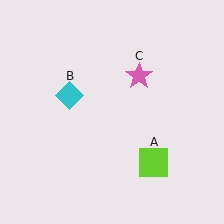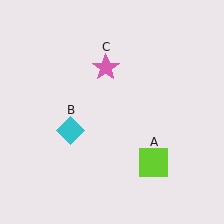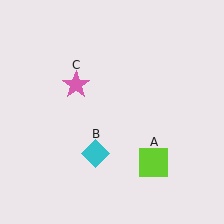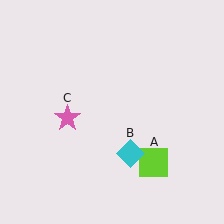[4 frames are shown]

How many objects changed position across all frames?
2 objects changed position: cyan diamond (object B), pink star (object C).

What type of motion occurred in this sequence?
The cyan diamond (object B), pink star (object C) rotated counterclockwise around the center of the scene.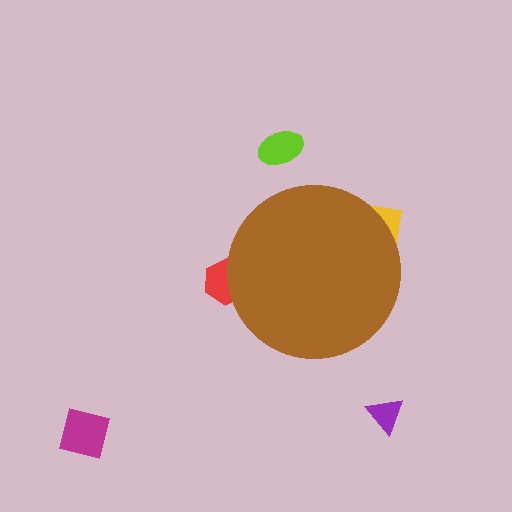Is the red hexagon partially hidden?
Yes, the red hexagon is partially hidden behind the brown circle.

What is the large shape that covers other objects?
A brown circle.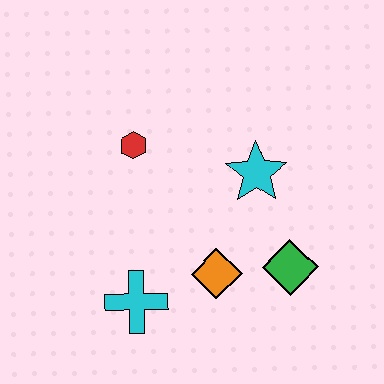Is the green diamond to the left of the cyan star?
No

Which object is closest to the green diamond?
The orange diamond is closest to the green diamond.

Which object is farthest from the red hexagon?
The green diamond is farthest from the red hexagon.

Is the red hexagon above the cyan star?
Yes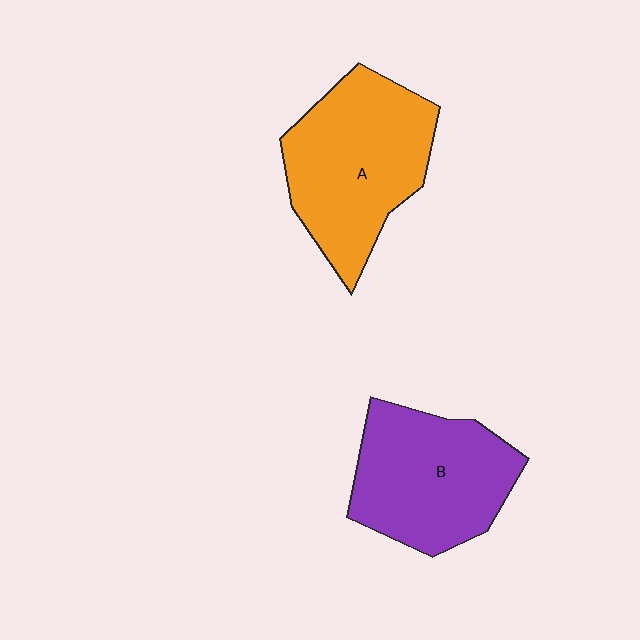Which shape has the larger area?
Shape A (orange).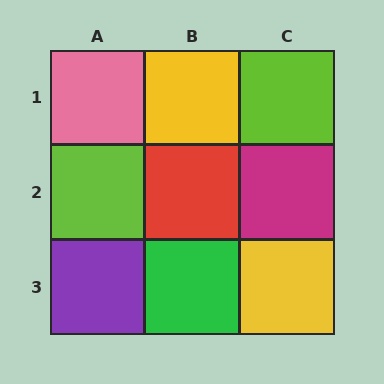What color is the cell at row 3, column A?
Purple.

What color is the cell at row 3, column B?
Green.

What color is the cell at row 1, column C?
Lime.